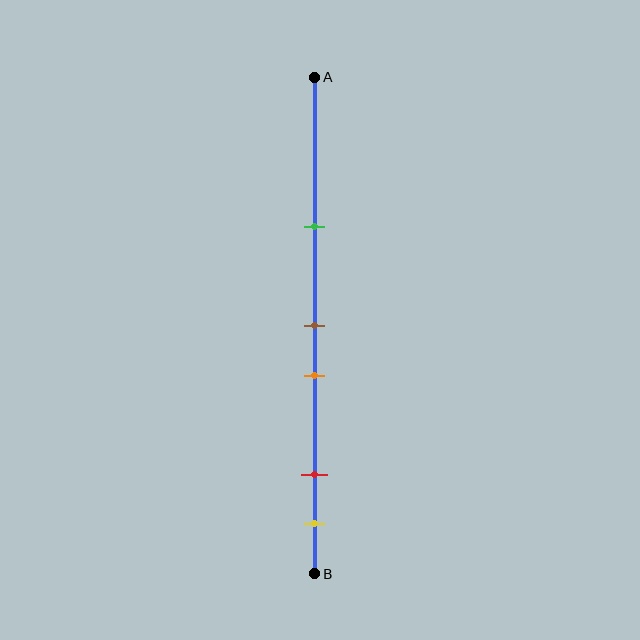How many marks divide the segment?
There are 5 marks dividing the segment.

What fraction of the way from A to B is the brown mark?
The brown mark is approximately 50% (0.5) of the way from A to B.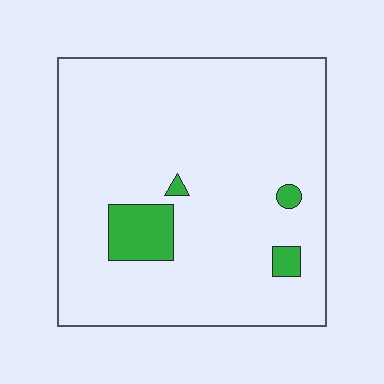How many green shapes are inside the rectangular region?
4.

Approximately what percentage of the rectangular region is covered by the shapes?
Approximately 10%.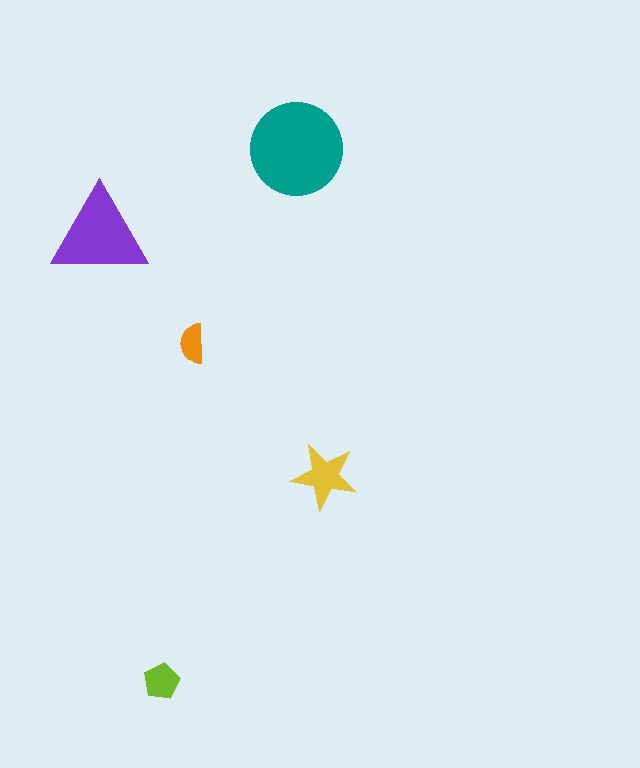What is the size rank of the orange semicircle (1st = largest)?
5th.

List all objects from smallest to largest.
The orange semicircle, the lime pentagon, the yellow star, the purple triangle, the teal circle.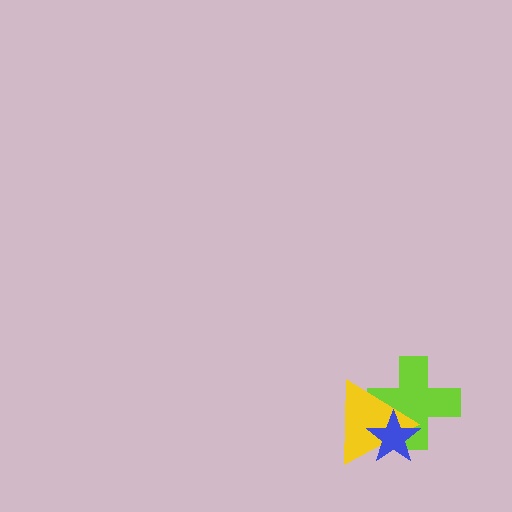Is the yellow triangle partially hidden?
Yes, it is partially covered by another shape.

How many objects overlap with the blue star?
2 objects overlap with the blue star.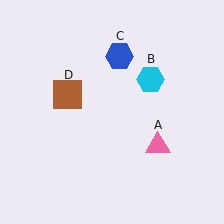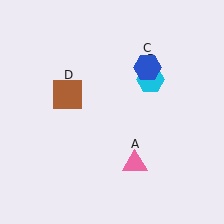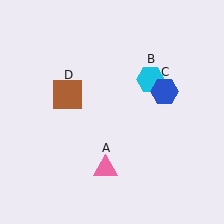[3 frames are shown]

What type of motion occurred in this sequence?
The pink triangle (object A), blue hexagon (object C) rotated clockwise around the center of the scene.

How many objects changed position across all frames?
2 objects changed position: pink triangle (object A), blue hexagon (object C).